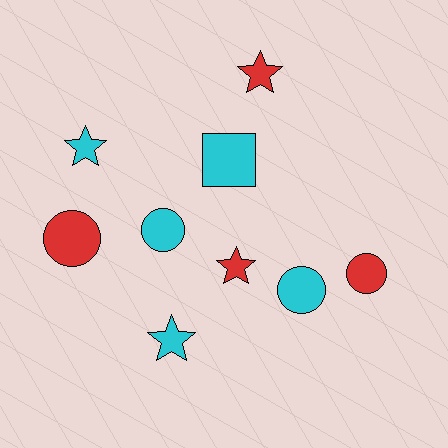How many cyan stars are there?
There are 2 cyan stars.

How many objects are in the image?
There are 9 objects.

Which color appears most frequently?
Cyan, with 5 objects.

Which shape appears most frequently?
Star, with 4 objects.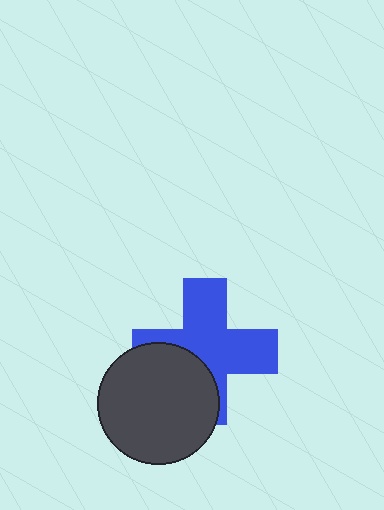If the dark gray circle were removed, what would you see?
You would see the complete blue cross.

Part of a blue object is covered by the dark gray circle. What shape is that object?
It is a cross.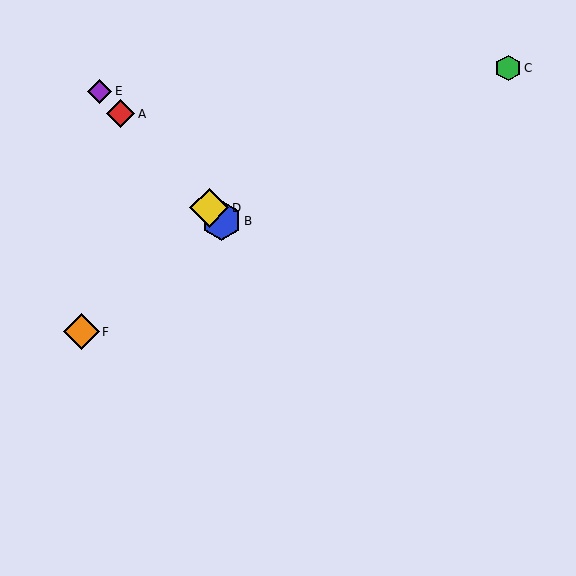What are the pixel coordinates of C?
Object C is at (508, 68).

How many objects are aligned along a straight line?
4 objects (A, B, D, E) are aligned along a straight line.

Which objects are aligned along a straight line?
Objects A, B, D, E are aligned along a straight line.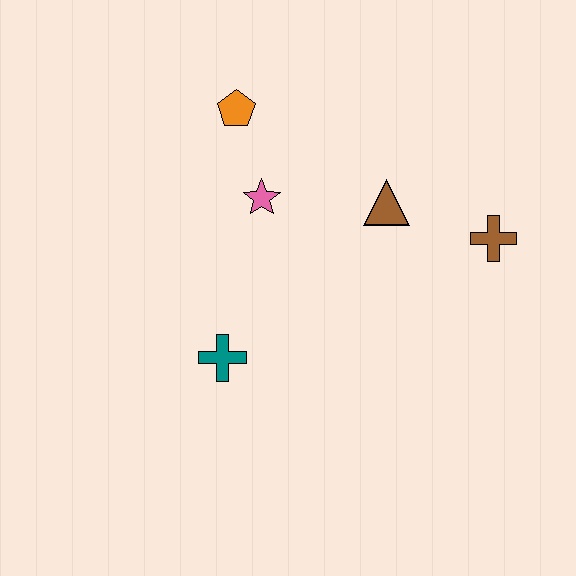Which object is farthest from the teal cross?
The brown cross is farthest from the teal cross.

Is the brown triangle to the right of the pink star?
Yes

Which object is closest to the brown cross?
The brown triangle is closest to the brown cross.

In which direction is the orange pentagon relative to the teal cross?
The orange pentagon is above the teal cross.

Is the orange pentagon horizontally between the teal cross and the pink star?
Yes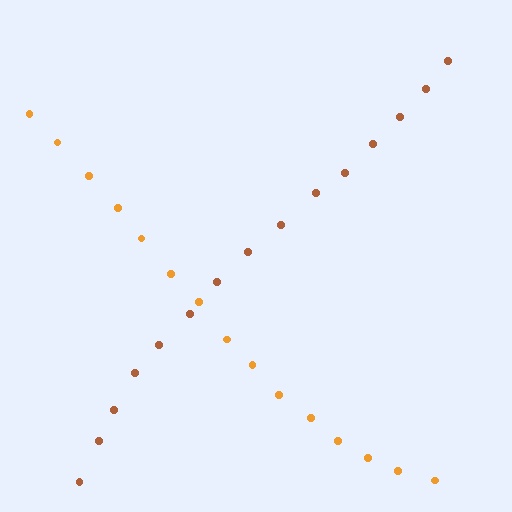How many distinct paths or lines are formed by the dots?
There are 2 distinct paths.